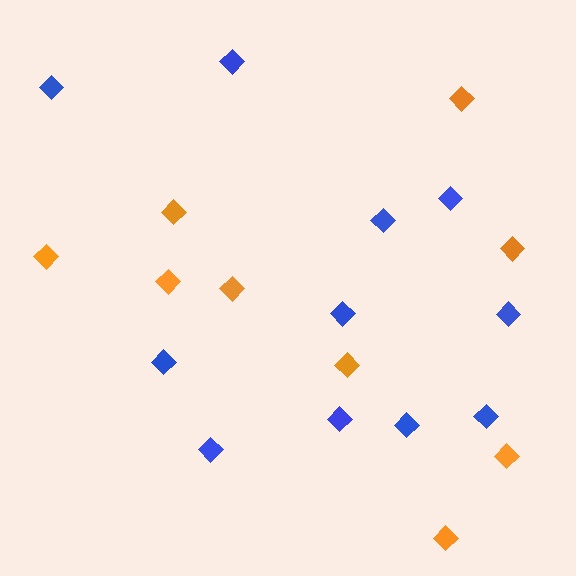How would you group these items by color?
There are 2 groups: one group of orange diamonds (9) and one group of blue diamonds (11).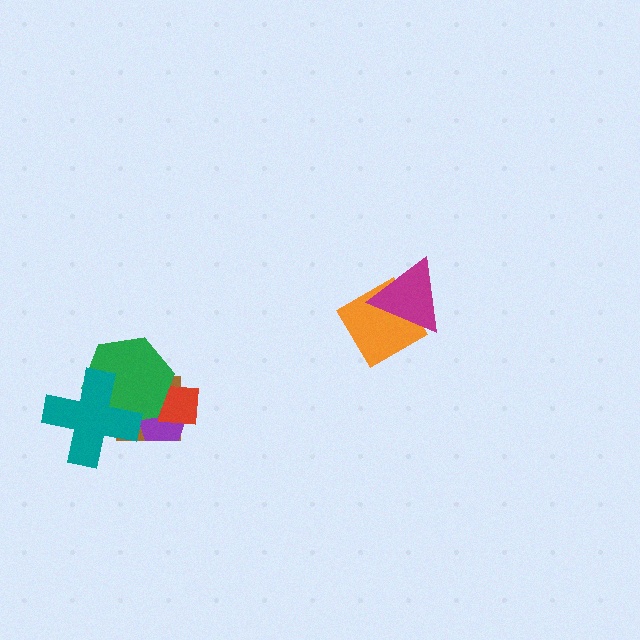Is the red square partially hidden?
Yes, it is partially covered by another shape.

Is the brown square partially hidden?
Yes, it is partially covered by another shape.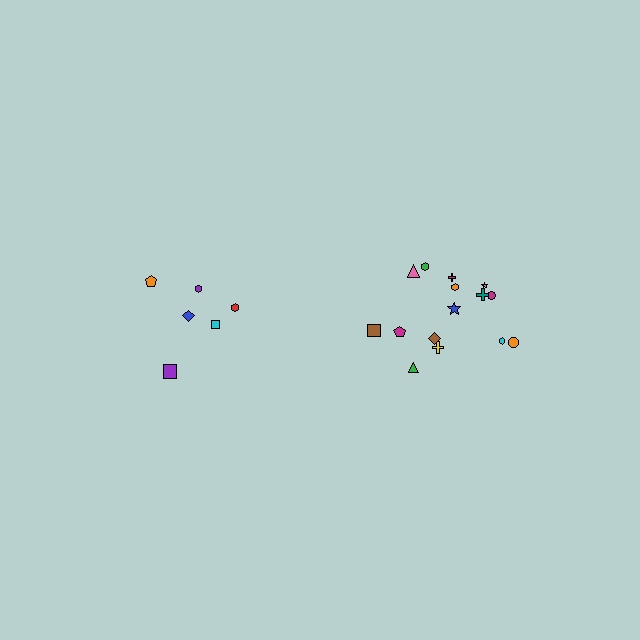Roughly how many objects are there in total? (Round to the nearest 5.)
Roughly 20 objects in total.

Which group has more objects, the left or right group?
The right group.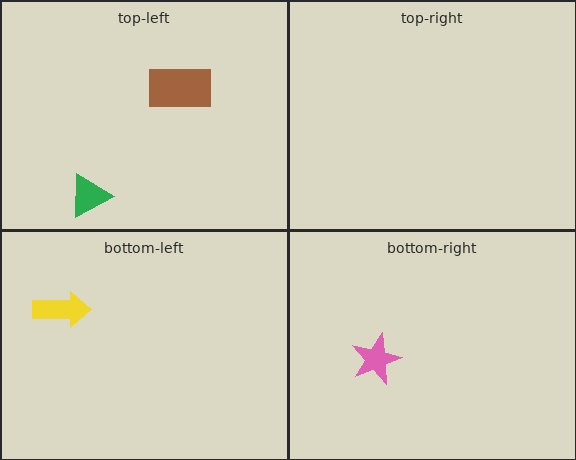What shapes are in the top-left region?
The brown rectangle, the green triangle.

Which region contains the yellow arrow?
The bottom-left region.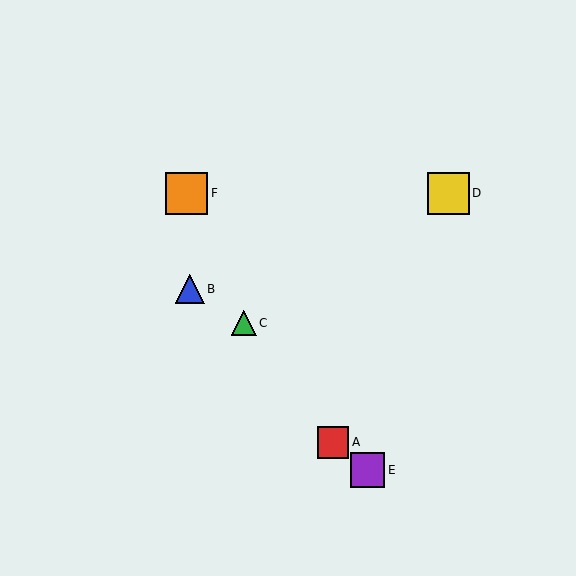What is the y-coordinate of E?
Object E is at y≈470.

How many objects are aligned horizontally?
2 objects (D, F) are aligned horizontally.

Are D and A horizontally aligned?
No, D is at y≈193 and A is at y≈442.